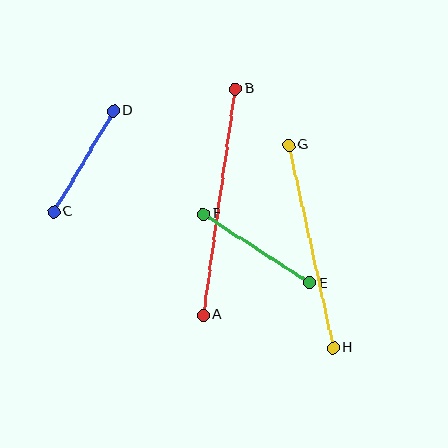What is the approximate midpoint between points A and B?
The midpoint is at approximately (219, 202) pixels.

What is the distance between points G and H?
The distance is approximately 208 pixels.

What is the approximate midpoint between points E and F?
The midpoint is at approximately (257, 248) pixels.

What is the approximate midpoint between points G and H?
The midpoint is at approximately (311, 246) pixels.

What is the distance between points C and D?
The distance is approximately 117 pixels.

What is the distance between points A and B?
The distance is approximately 229 pixels.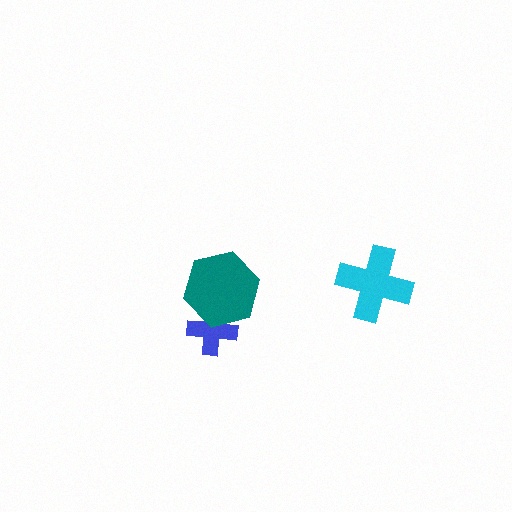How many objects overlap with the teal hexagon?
1 object overlaps with the teal hexagon.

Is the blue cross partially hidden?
Yes, it is partially covered by another shape.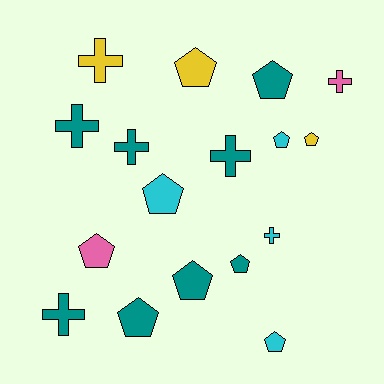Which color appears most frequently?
Teal, with 8 objects.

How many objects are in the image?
There are 17 objects.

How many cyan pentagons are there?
There are 3 cyan pentagons.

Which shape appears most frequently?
Pentagon, with 10 objects.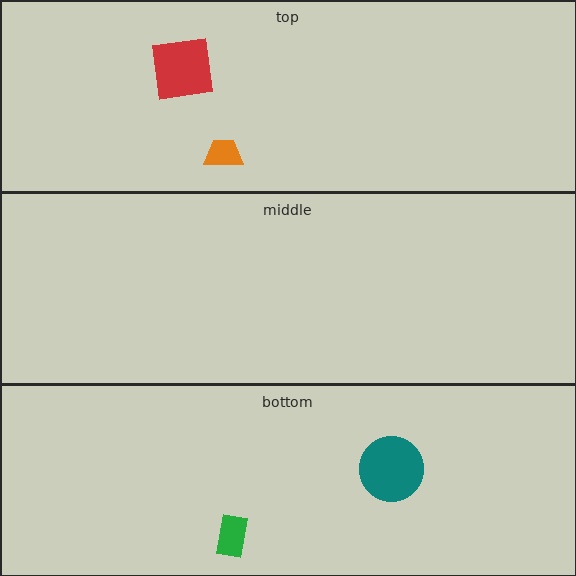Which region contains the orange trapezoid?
The top region.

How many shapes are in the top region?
2.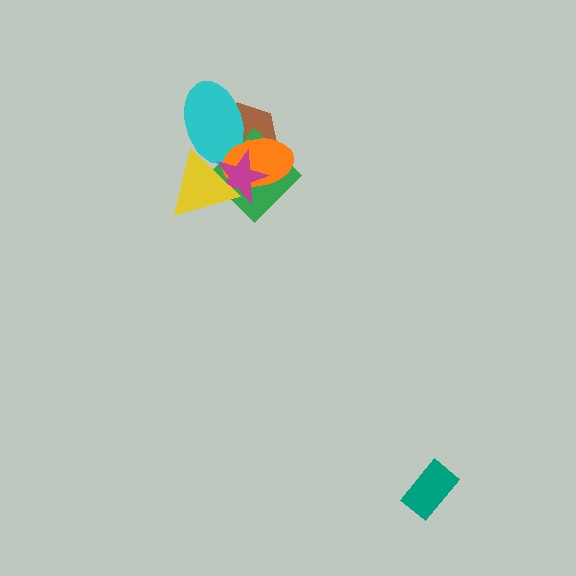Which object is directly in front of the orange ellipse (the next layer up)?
The magenta star is directly in front of the orange ellipse.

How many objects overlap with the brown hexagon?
5 objects overlap with the brown hexagon.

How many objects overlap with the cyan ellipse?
5 objects overlap with the cyan ellipse.